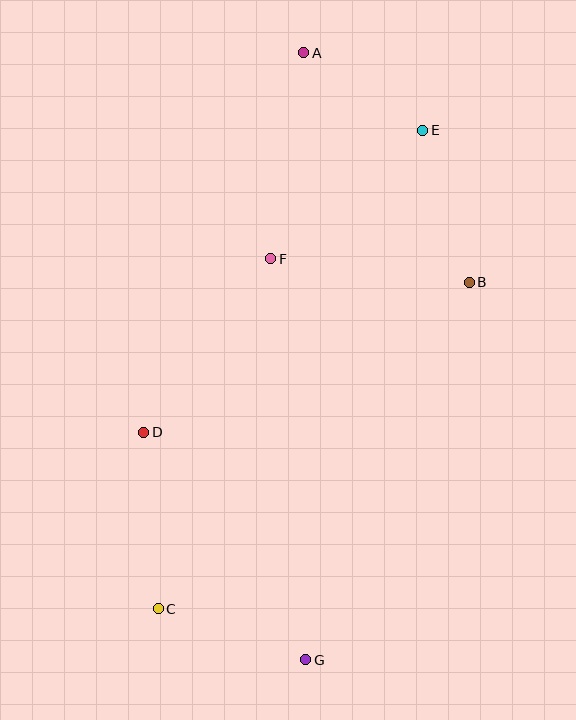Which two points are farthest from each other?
Points A and G are farthest from each other.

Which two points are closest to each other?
Points A and E are closest to each other.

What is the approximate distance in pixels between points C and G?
The distance between C and G is approximately 156 pixels.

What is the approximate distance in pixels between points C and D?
The distance between C and D is approximately 177 pixels.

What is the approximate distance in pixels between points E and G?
The distance between E and G is approximately 542 pixels.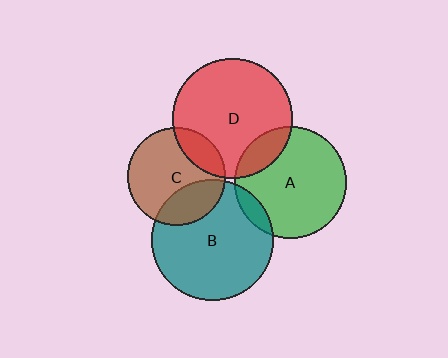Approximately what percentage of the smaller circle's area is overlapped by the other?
Approximately 20%.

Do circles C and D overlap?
Yes.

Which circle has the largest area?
Circle B (teal).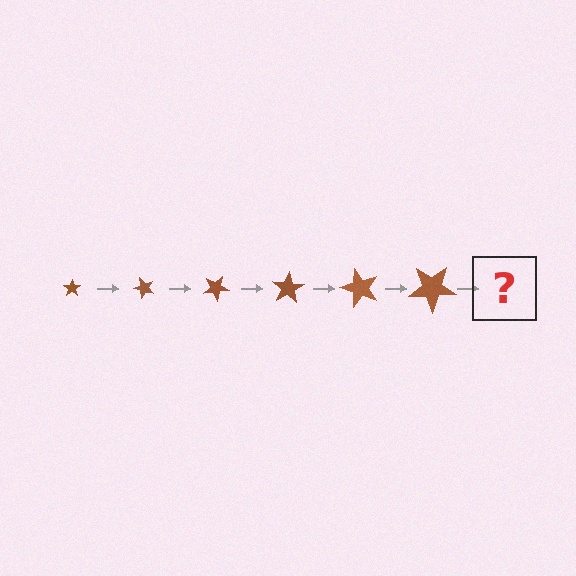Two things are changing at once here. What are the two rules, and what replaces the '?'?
The two rules are that the star grows larger each step and it rotates 50 degrees each step. The '?' should be a star, larger than the previous one and rotated 300 degrees from the start.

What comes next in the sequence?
The next element should be a star, larger than the previous one and rotated 300 degrees from the start.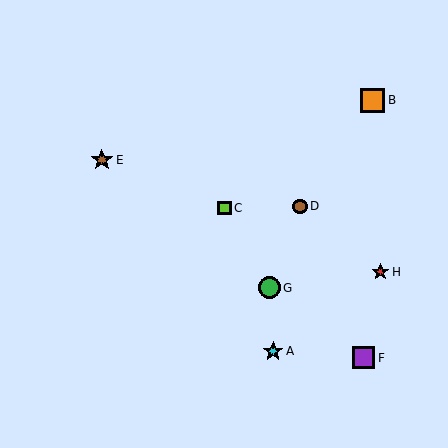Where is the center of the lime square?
The center of the lime square is at (225, 208).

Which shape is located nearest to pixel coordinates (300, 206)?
The brown circle (labeled D) at (300, 206) is nearest to that location.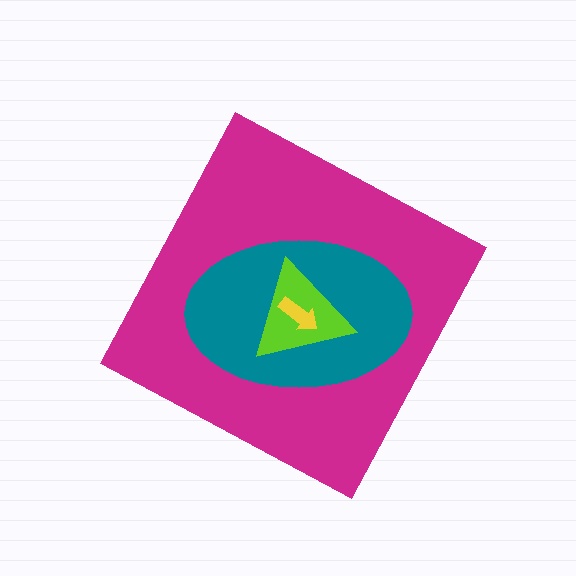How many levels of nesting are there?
4.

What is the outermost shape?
The magenta diamond.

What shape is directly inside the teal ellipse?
The lime triangle.